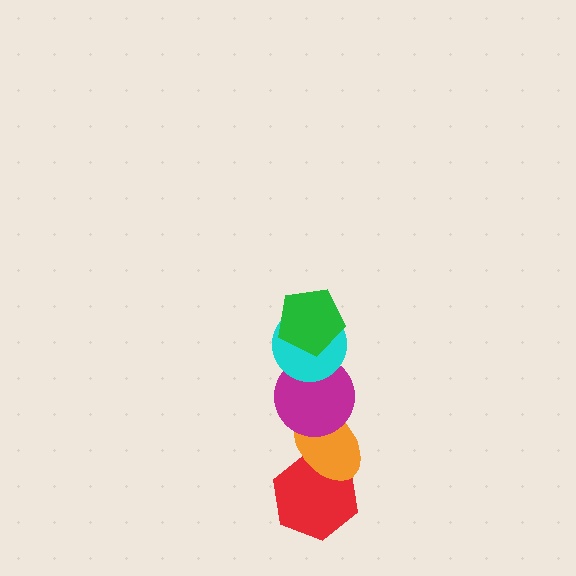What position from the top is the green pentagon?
The green pentagon is 1st from the top.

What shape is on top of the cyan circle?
The green pentagon is on top of the cyan circle.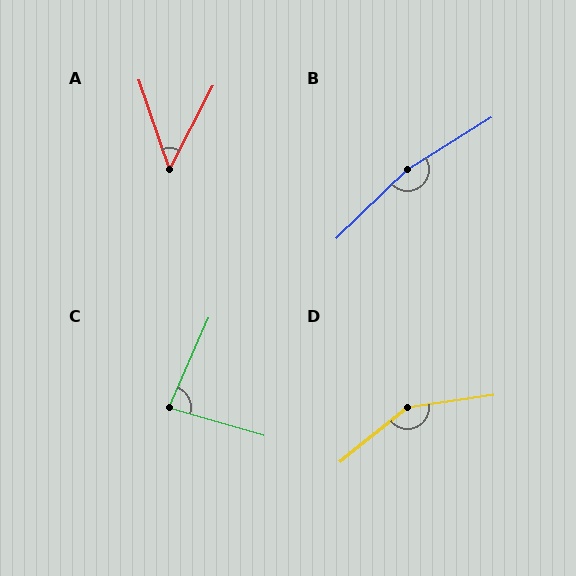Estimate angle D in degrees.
Approximately 149 degrees.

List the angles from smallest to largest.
A (46°), C (83°), D (149°), B (168°).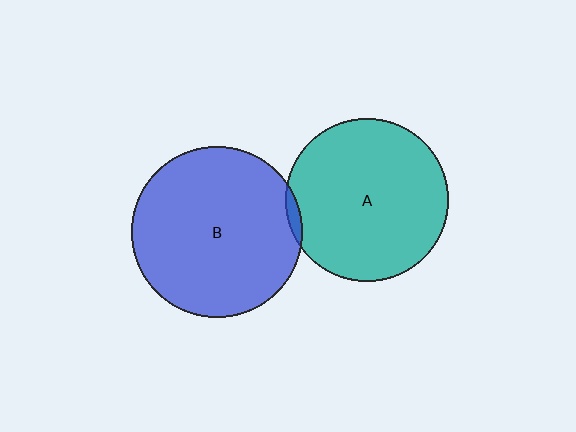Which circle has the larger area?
Circle B (blue).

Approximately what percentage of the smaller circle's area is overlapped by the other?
Approximately 5%.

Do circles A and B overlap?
Yes.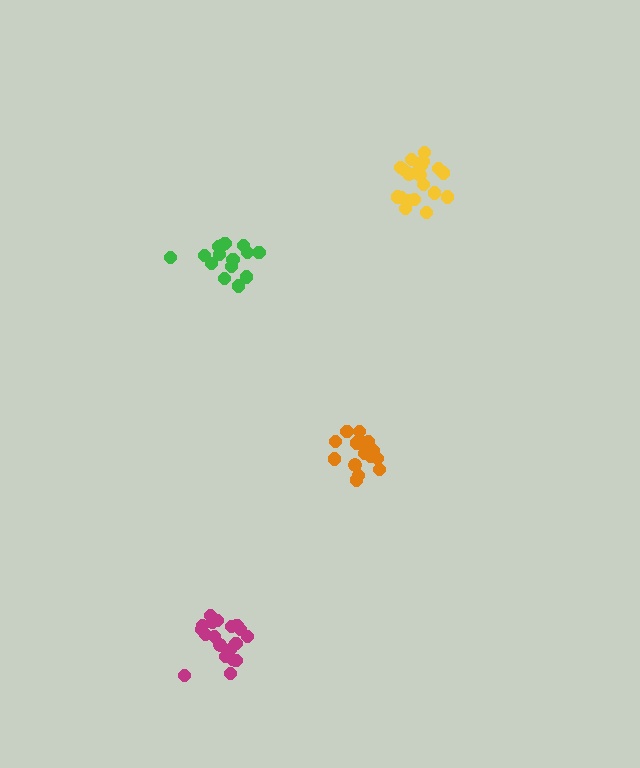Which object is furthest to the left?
The magenta cluster is leftmost.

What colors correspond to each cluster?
The clusters are colored: green, magenta, yellow, orange.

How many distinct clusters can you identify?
There are 4 distinct clusters.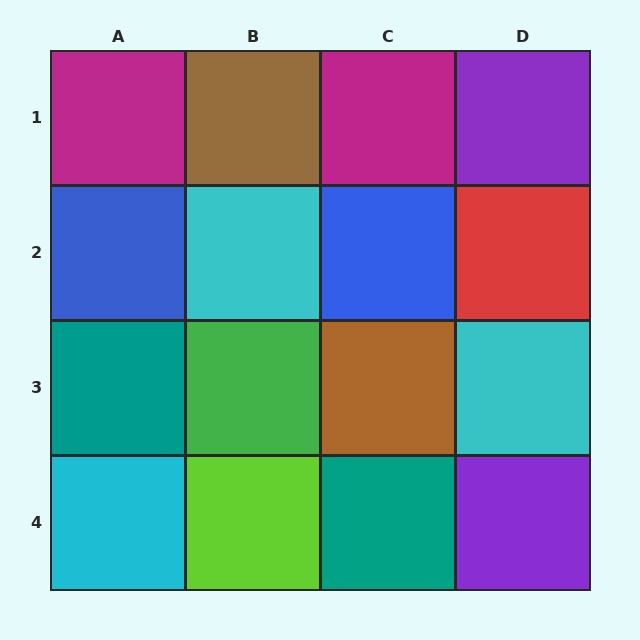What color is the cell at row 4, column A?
Cyan.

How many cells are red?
1 cell is red.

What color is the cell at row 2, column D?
Red.